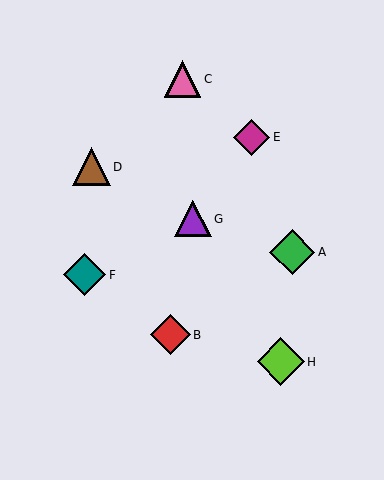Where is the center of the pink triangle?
The center of the pink triangle is at (183, 79).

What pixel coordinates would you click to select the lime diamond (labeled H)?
Click at (281, 362) to select the lime diamond H.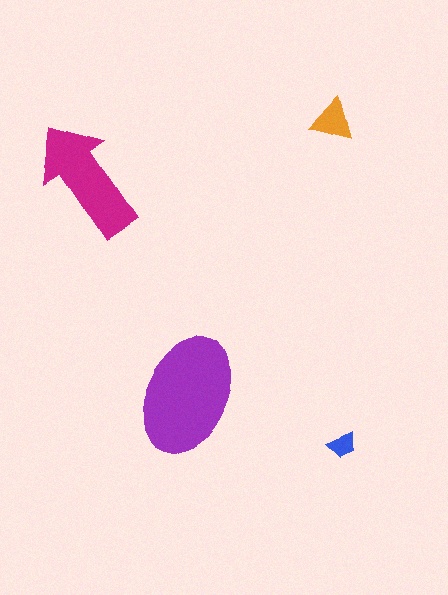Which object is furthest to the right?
The orange triangle is rightmost.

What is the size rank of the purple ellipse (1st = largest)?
1st.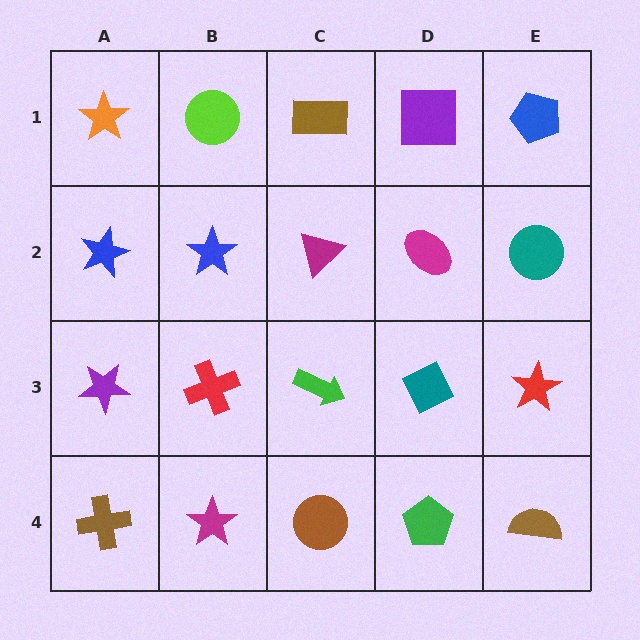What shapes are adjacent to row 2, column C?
A brown rectangle (row 1, column C), a green arrow (row 3, column C), a blue star (row 2, column B), a magenta ellipse (row 2, column D).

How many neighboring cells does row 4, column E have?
2.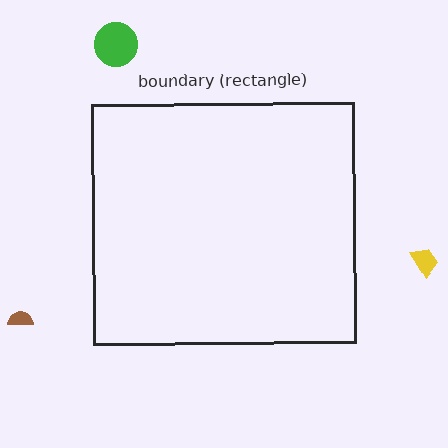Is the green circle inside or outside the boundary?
Outside.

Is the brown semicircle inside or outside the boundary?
Outside.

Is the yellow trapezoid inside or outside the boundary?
Outside.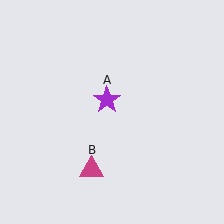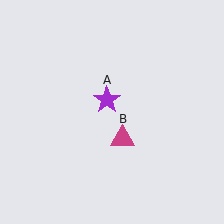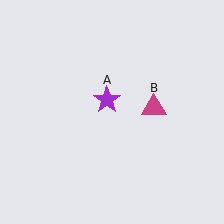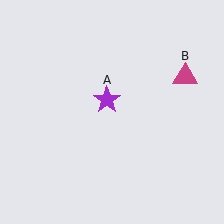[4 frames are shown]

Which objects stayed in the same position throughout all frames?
Purple star (object A) remained stationary.